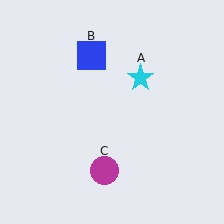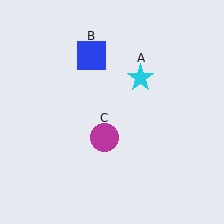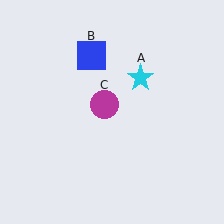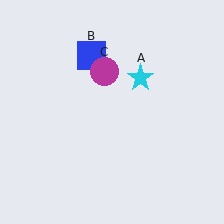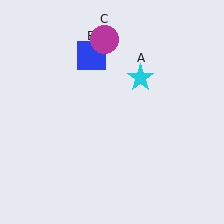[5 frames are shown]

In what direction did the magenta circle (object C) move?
The magenta circle (object C) moved up.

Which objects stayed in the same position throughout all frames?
Cyan star (object A) and blue square (object B) remained stationary.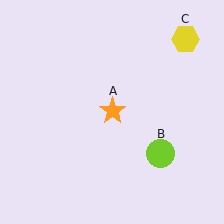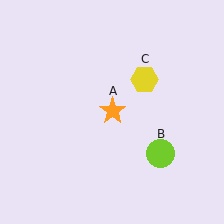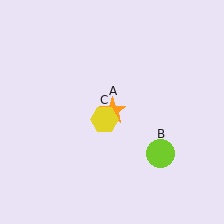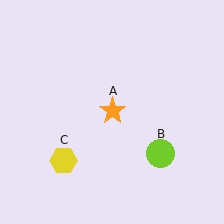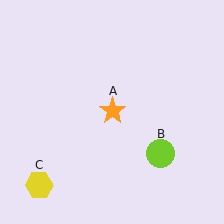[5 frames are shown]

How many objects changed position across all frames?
1 object changed position: yellow hexagon (object C).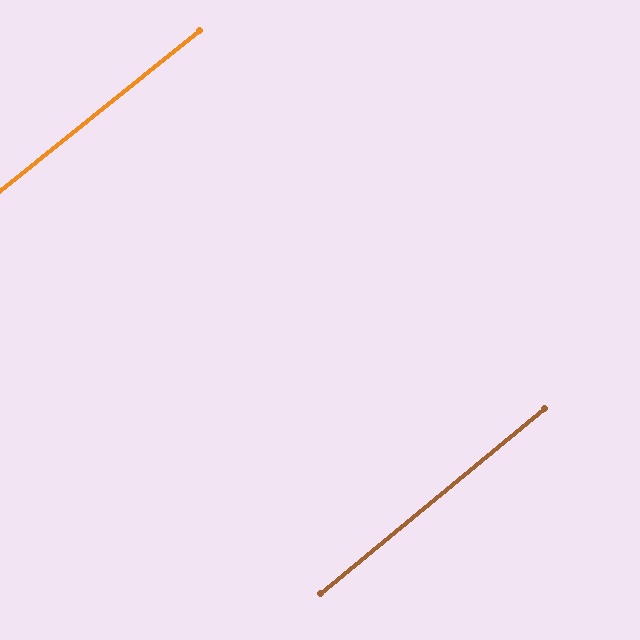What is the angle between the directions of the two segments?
Approximately 1 degree.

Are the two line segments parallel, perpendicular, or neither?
Parallel — their directions differ by only 0.9°.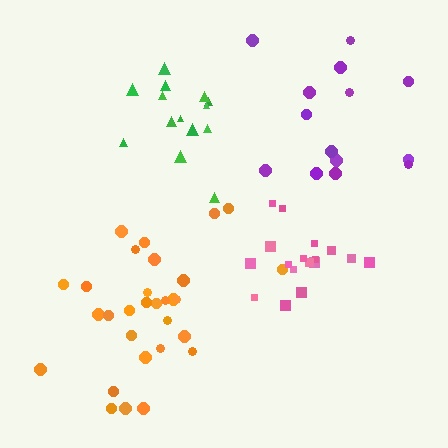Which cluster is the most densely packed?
Pink.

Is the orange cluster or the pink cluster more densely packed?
Pink.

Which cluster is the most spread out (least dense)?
Purple.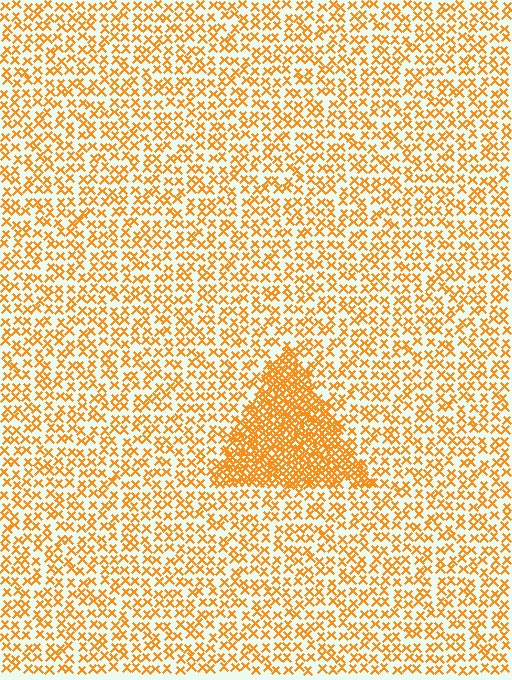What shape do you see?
I see a triangle.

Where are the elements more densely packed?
The elements are more densely packed inside the triangle boundary.